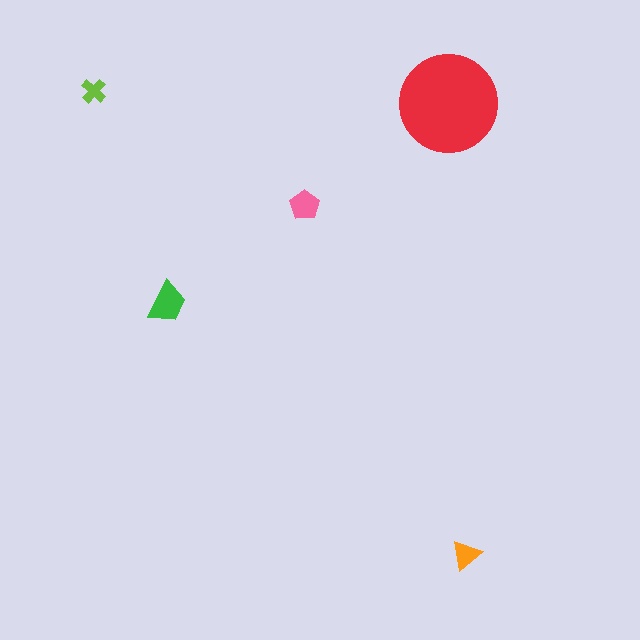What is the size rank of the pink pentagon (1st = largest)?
3rd.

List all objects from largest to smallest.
The red circle, the green trapezoid, the pink pentagon, the orange triangle, the lime cross.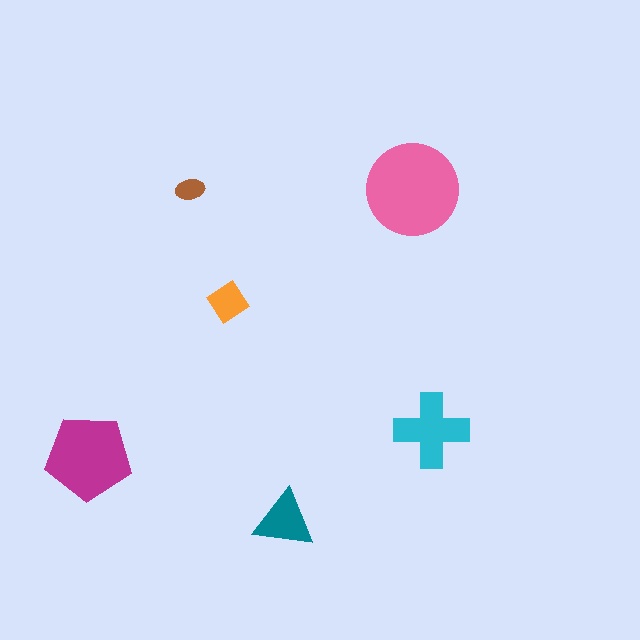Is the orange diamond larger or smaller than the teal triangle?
Smaller.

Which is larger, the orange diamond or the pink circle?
The pink circle.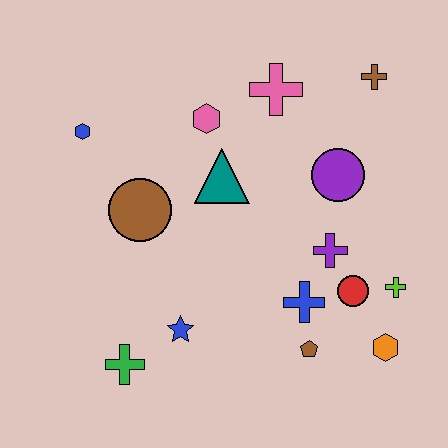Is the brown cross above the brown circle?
Yes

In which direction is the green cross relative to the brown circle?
The green cross is below the brown circle.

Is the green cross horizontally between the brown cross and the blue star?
No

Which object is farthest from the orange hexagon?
The blue hexagon is farthest from the orange hexagon.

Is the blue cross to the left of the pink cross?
No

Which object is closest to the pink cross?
The pink hexagon is closest to the pink cross.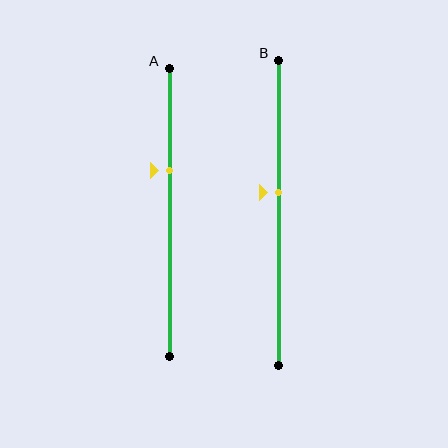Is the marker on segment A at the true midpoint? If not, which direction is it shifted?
No, the marker on segment A is shifted upward by about 15% of the segment length.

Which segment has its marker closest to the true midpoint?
Segment B has its marker closest to the true midpoint.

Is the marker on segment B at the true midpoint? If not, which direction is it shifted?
No, the marker on segment B is shifted upward by about 7% of the segment length.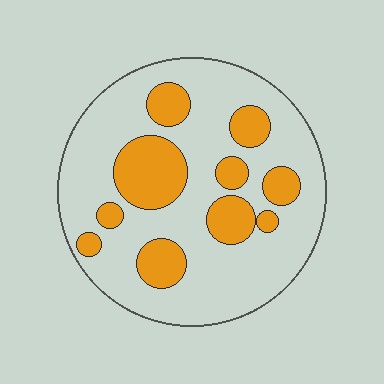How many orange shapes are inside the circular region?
10.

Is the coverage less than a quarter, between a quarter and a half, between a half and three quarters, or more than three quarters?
Between a quarter and a half.